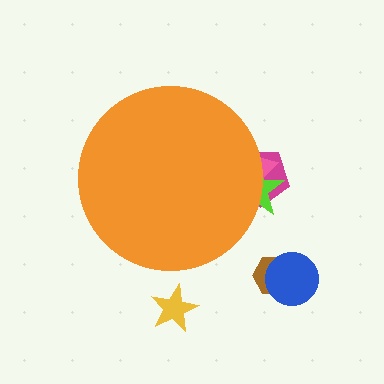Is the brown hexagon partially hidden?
No, the brown hexagon is fully visible.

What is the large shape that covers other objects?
An orange circle.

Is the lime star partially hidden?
Yes, the lime star is partially hidden behind the orange circle.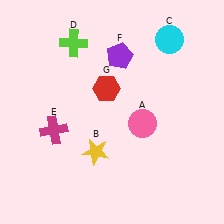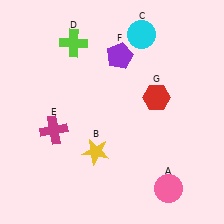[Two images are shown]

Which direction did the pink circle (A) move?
The pink circle (A) moved down.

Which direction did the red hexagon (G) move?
The red hexagon (G) moved right.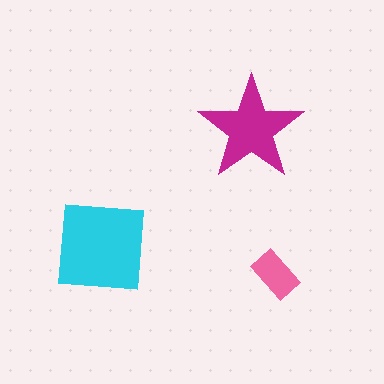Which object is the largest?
The cyan square.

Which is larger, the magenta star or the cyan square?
The cyan square.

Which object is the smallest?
The pink rectangle.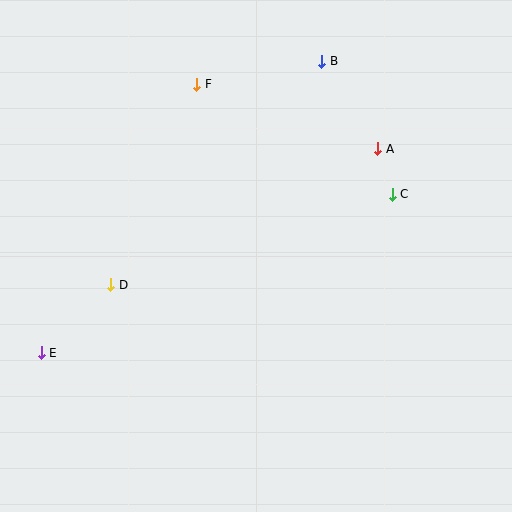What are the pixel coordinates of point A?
Point A is at (378, 149).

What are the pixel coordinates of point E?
Point E is at (41, 353).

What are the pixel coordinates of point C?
Point C is at (392, 194).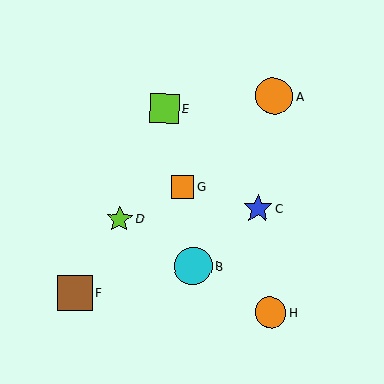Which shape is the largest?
The cyan circle (labeled B) is the largest.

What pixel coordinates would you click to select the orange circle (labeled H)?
Click at (270, 312) to select the orange circle H.